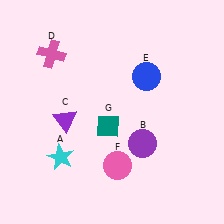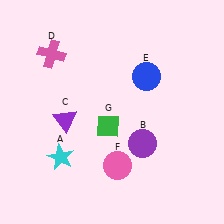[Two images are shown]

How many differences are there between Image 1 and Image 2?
There is 1 difference between the two images.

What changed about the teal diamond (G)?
In Image 1, G is teal. In Image 2, it changed to green.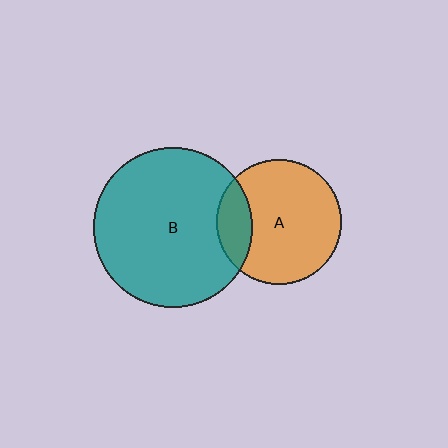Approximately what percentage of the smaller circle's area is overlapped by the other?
Approximately 20%.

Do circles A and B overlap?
Yes.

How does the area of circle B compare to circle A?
Approximately 1.6 times.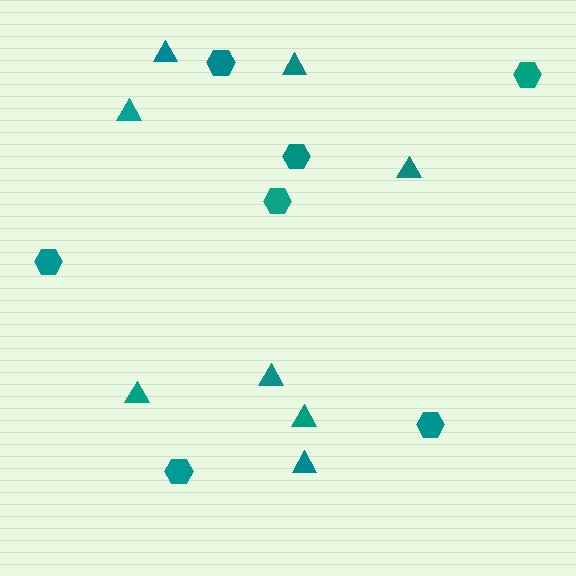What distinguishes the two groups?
There are 2 groups: one group of triangles (8) and one group of hexagons (7).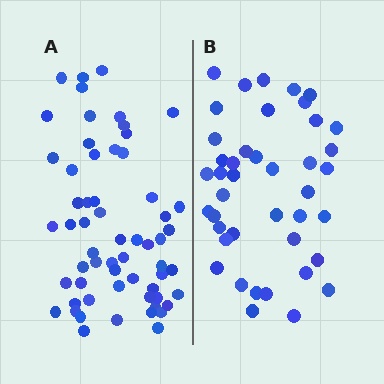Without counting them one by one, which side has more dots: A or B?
Region A (the left region) has more dots.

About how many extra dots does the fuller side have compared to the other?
Region A has approximately 20 more dots than region B.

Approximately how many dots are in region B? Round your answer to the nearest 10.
About 40 dots. (The exact count is 42, which rounds to 40.)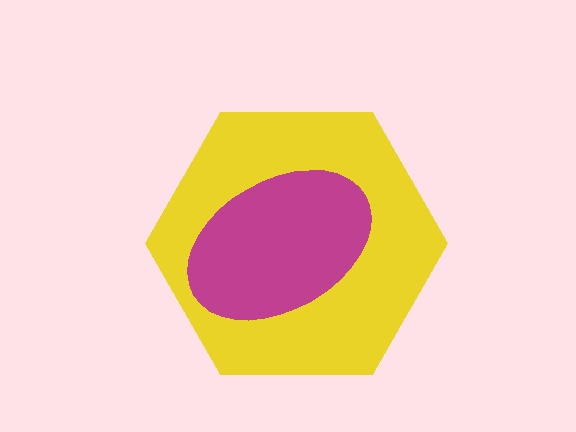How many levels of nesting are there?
2.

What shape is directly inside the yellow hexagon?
The magenta ellipse.